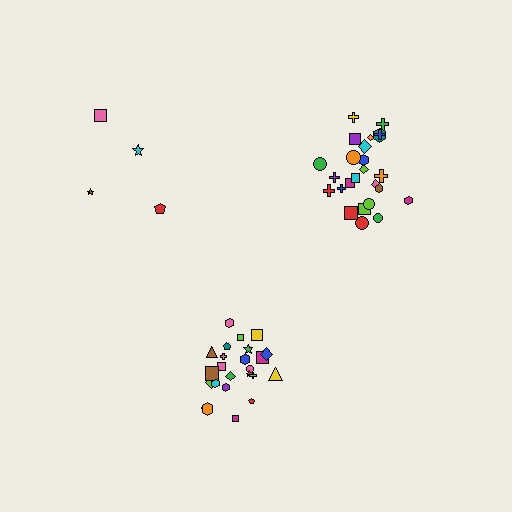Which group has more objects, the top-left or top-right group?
The top-right group.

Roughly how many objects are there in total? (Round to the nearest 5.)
Roughly 55 objects in total.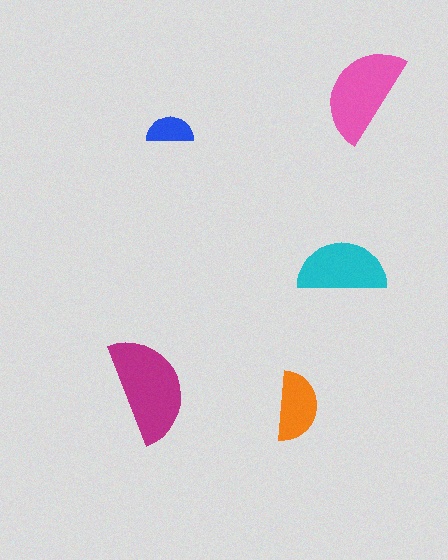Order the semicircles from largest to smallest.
the magenta one, the pink one, the cyan one, the orange one, the blue one.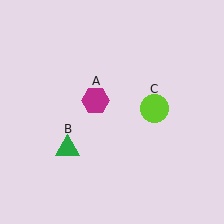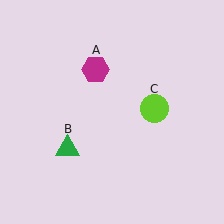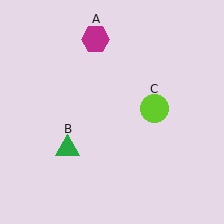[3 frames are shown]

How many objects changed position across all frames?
1 object changed position: magenta hexagon (object A).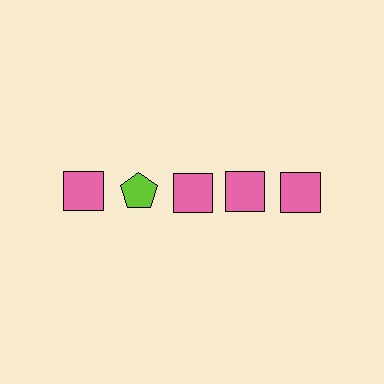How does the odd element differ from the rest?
It differs in both color (lime instead of pink) and shape (pentagon instead of square).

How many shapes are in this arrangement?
There are 5 shapes arranged in a grid pattern.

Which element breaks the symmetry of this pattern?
The lime pentagon in the top row, second from left column breaks the symmetry. All other shapes are pink squares.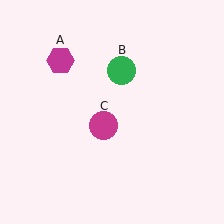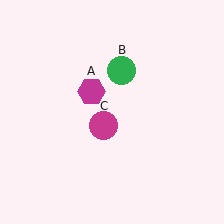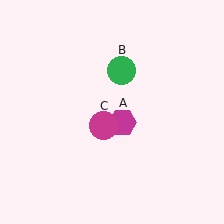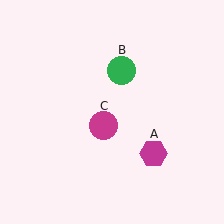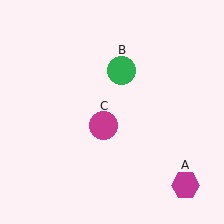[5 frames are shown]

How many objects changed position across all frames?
1 object changed position: magenta hexagon (object A).